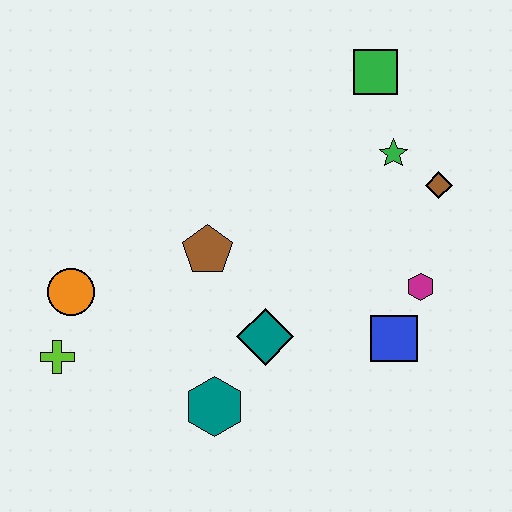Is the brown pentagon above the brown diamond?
No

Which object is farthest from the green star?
The lime cross is farthest from the green star.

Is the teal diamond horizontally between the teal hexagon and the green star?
Yes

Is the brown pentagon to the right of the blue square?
No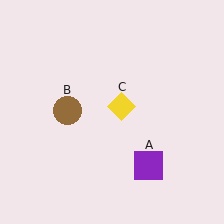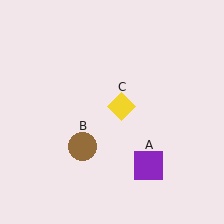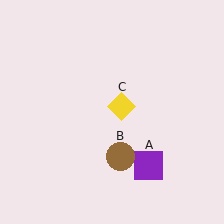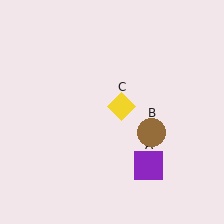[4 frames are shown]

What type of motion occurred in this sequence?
The brown circle (object B) rotated counterclockwise around the center of the scene.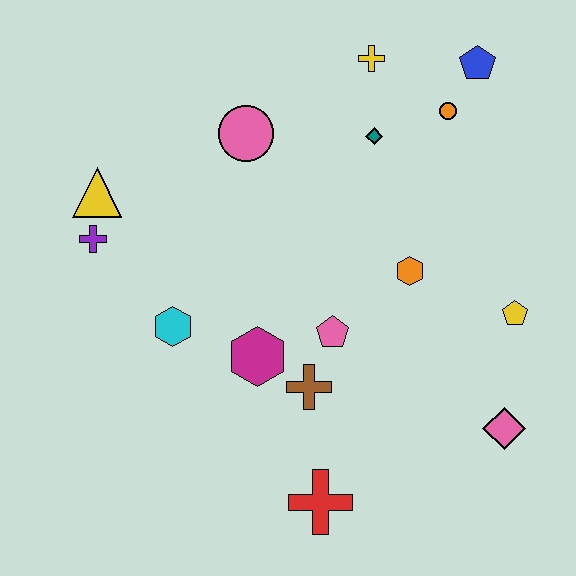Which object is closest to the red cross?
The brown cross is closest to the red cross.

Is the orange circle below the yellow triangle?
No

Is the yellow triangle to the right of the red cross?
No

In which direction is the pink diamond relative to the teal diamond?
The pink diamond is below the teal diamond.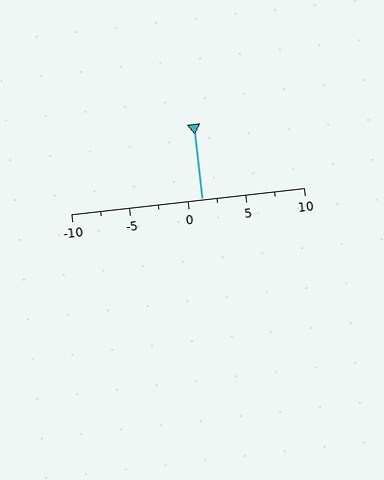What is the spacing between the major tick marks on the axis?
The major ticks are spaced 5 apart.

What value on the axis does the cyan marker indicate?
The marker indicates approximately 1.2.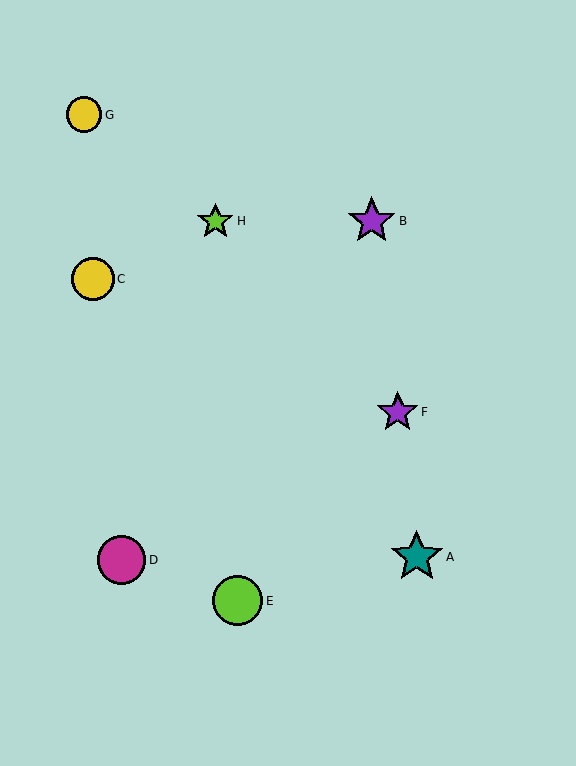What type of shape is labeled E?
Shape E is a lime circle.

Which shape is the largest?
The teal star (labeled A) is the largest.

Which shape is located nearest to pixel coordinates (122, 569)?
The magenta circle (labeled D) at (122, 560) is nearest to that location.